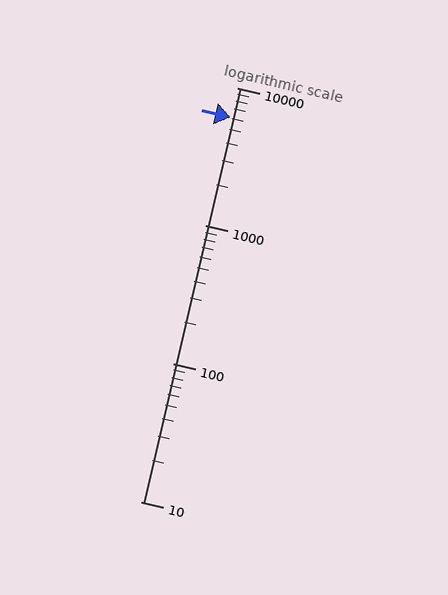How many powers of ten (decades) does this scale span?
The scale spans 3 decades, from 10 to 10000.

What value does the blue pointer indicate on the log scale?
The pointer indicates approximately 6100.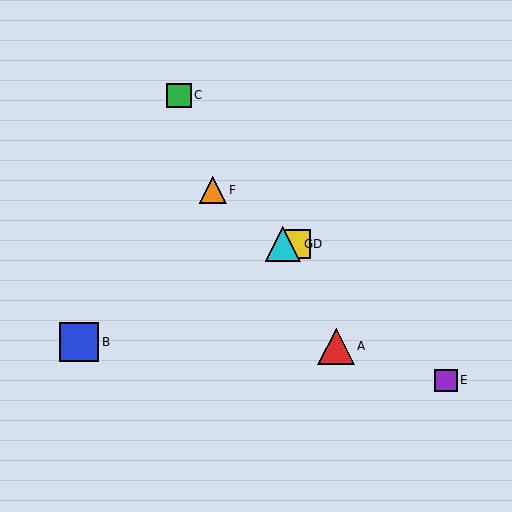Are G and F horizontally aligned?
No, G is at y≈244 and F is at y≈190.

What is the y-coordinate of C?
Object C is at y≈95.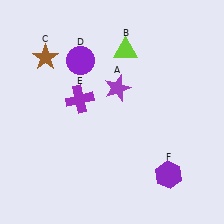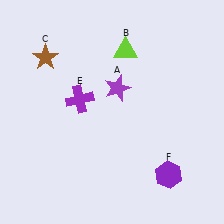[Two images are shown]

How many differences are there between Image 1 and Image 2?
There is 1 difference between the two images.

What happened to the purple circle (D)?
The purple circle (D) was removed in Image 2. It was in the top-left area of Image 1.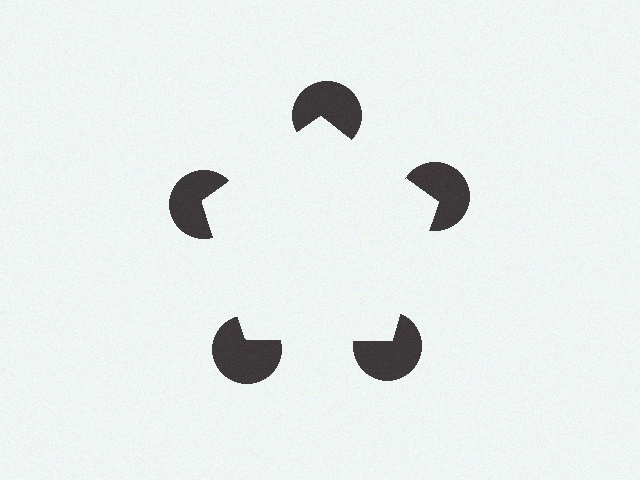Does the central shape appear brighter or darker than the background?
It typically appears slightly brighter than the background, even though no actual brightness change is drawn.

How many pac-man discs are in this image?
There are 5 — one at each vertex of the illusory pentagon.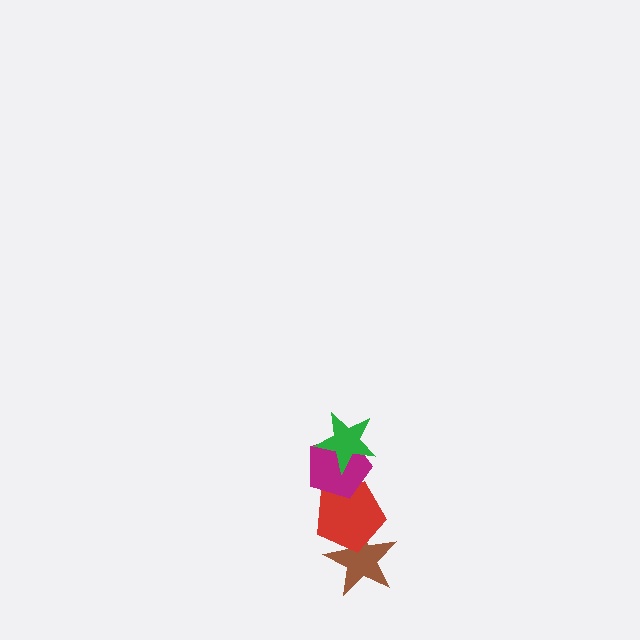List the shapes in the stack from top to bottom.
From top to bottom: the green star, the magenta pentagon, the red pentagon, the brown star.